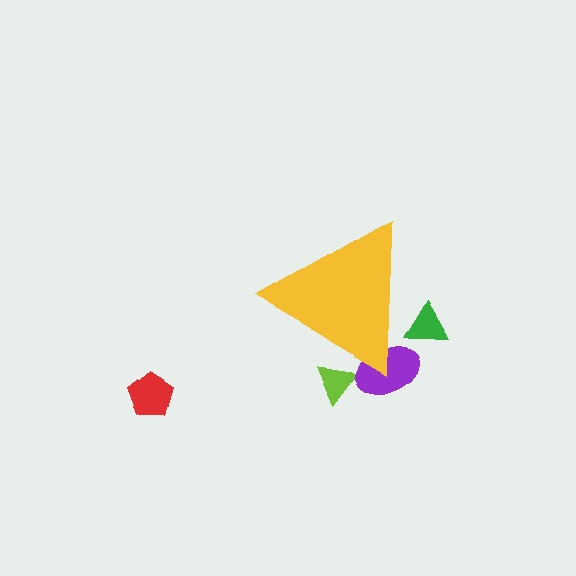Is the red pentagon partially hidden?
No, the red pentagon is fully visible.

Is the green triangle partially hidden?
Yes, the green triangle is partially hidden behind the yellow triangle.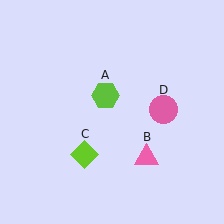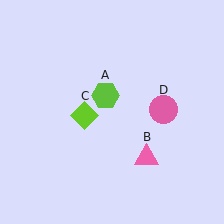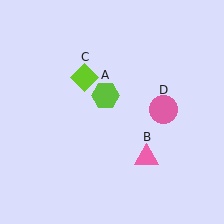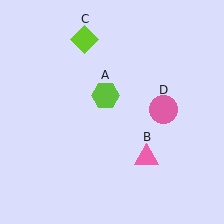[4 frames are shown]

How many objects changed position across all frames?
1 object changed position: lime diamond (object C).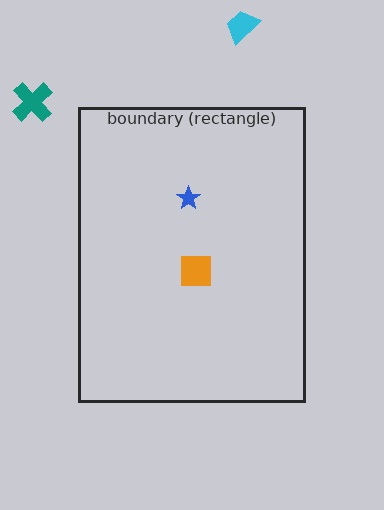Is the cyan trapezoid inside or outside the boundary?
Outside.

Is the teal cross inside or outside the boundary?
Outside.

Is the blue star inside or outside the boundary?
Inside.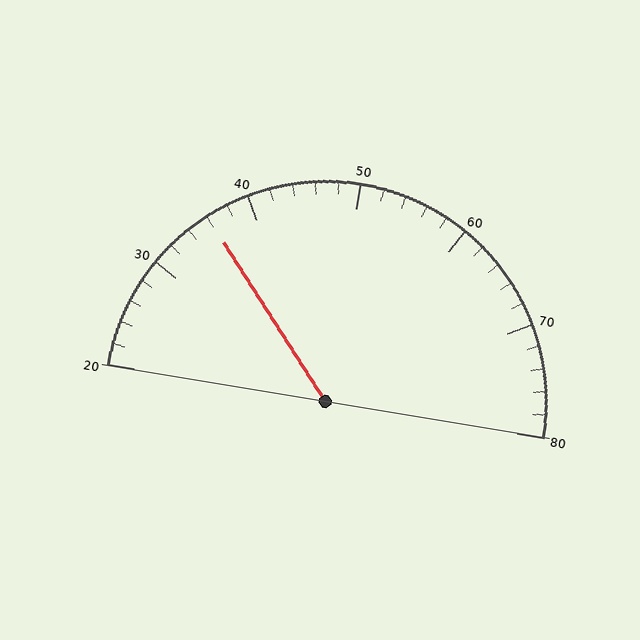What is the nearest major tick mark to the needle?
The nearest major tick mark is 40.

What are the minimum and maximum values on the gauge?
The gauge ranges from 20 to 80.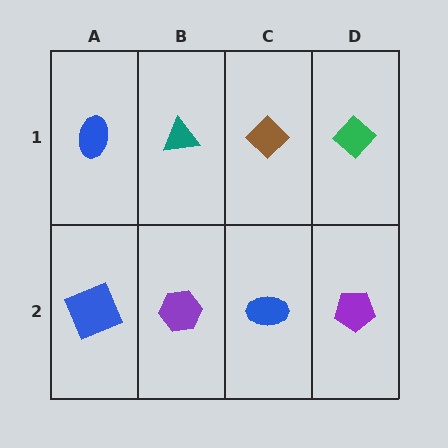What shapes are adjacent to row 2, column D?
A green diamond (row 1, column D), a blue ellipse (row 2, column C).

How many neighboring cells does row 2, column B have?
3.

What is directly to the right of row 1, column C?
A green diamond.